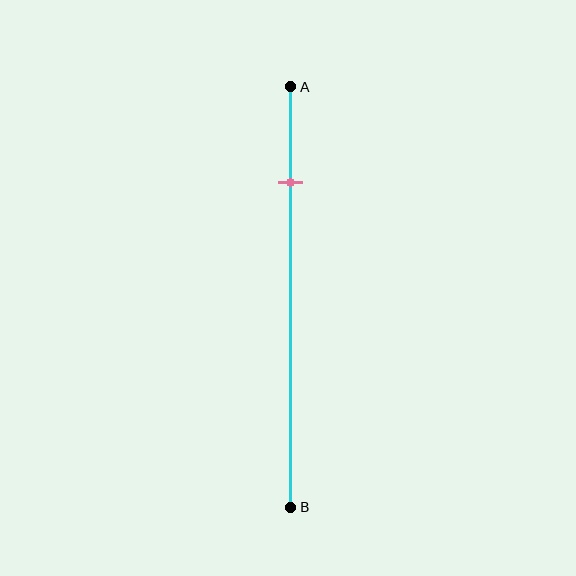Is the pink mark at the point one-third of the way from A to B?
No, the mark is at about 25% from A, not at the 33% one-third point.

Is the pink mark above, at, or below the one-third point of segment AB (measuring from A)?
The pink mark is above the one-third point of segment AB.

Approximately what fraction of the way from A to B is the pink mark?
The pink mark is approximately 25% of the way from A to B.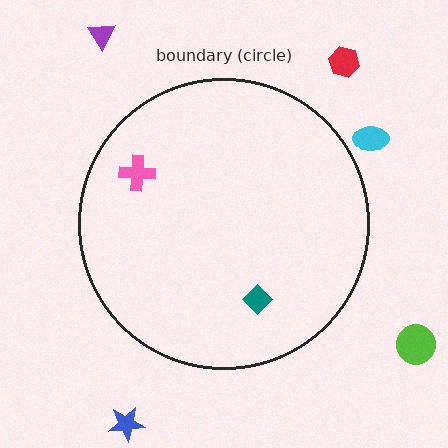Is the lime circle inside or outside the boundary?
Outside.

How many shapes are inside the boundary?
2 inside, 5 outside.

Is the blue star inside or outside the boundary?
Outside.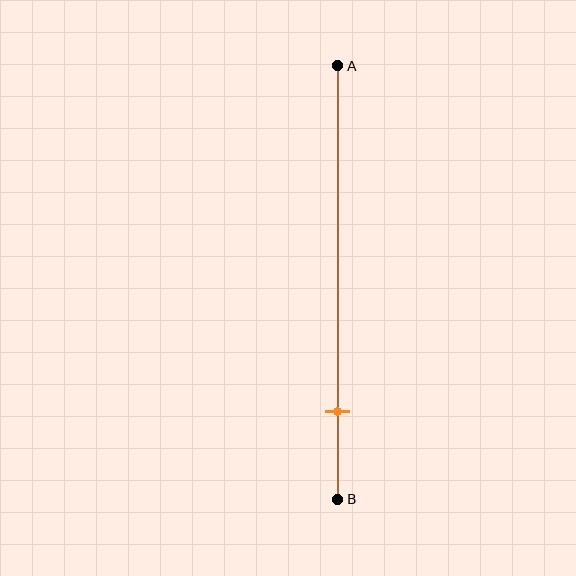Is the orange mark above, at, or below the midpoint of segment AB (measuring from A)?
The orange mark is below the midpoint of segment AB.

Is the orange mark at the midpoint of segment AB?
No, the mark is at about 80% from A, not at the 50% midpoint.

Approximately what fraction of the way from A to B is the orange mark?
The orange mark is approximately 80% of the way from A to B.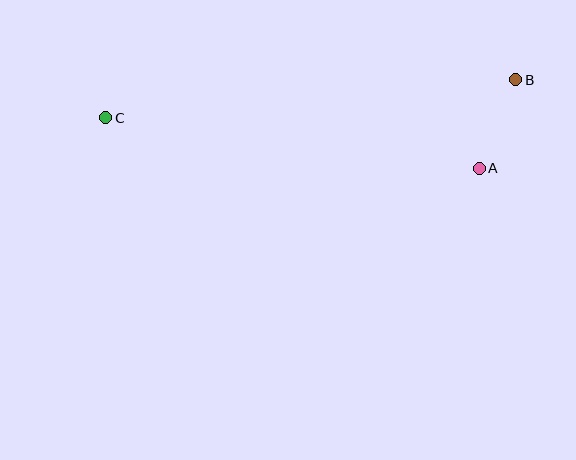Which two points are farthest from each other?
Points B and C are farthest from each other.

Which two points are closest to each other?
Points A and B are closest to each other.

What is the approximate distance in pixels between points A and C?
The distance between A and C is approximately 377 pixels.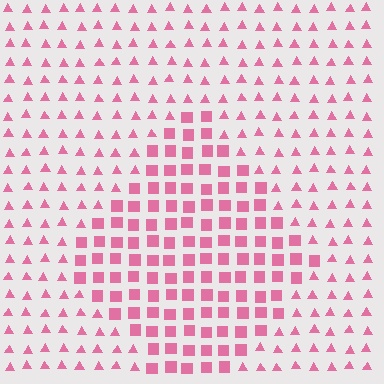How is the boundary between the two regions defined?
The boundary is defined by a change in element shape: squares inside vs. triangles outside. All elements share the same color and spacing.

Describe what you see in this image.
The image is filled with small pink elements arranged in a uniform grid. A diamond-shaped region contains squares, while the surrounding area contains triangles. The boundary is defined purely by the change in element shape.